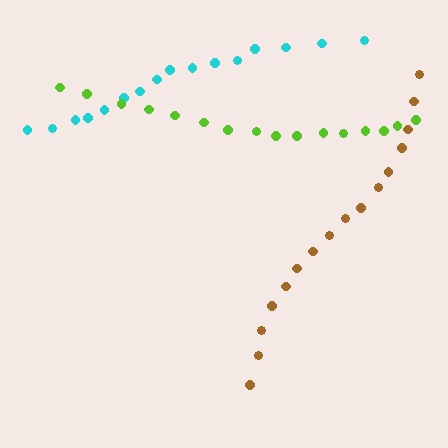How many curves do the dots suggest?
There are 3 distinct paths.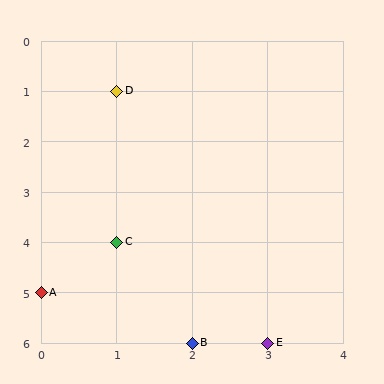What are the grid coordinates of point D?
Point D is at grid coordinates (1, 1).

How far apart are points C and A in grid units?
Points C and A are 1 column and 1 row apart (about 1.4 grid units diagonally).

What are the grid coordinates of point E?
Point E is at grid coordinates (3, 6).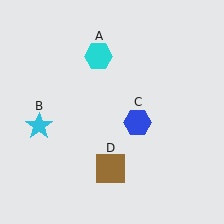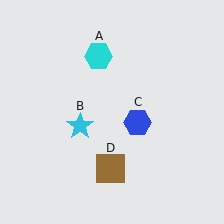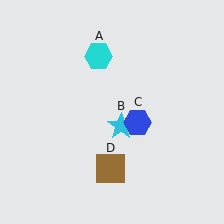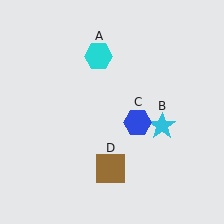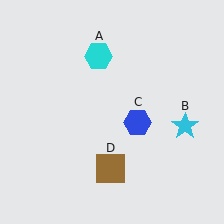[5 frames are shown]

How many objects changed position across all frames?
1 object changed position: cyan star (object B).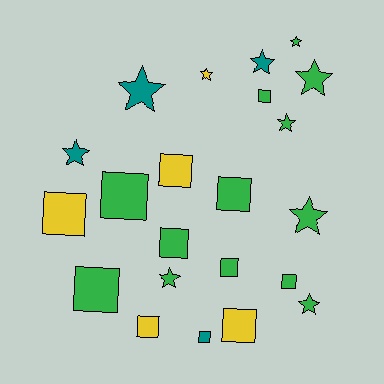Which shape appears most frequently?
Square, with 12 objects.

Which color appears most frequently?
Green, with 13 objects.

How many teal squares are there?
There is 1 teal square.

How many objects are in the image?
There are 22 objects.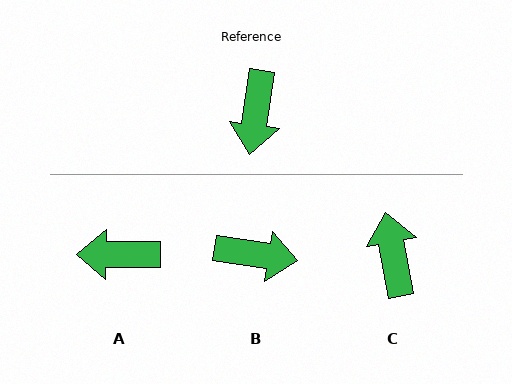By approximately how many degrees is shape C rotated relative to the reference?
Approximately 161 degrees clockwise.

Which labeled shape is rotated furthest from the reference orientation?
C, about 161 degrees away.